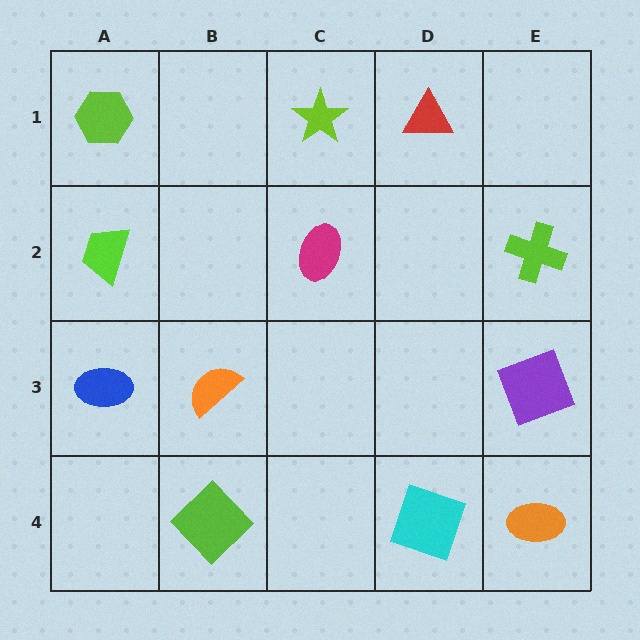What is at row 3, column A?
A blue ellipse.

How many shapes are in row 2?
3 shapes.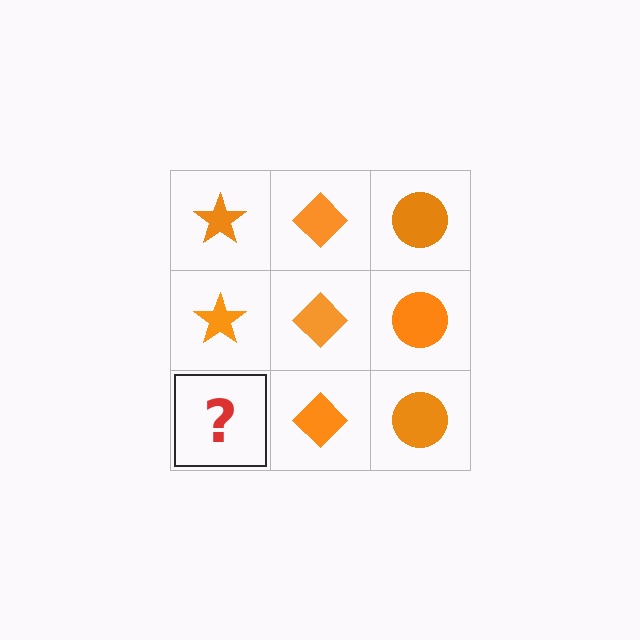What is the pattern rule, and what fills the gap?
The rule is that each column has a consistent shape. The gap should be filled with an orange star.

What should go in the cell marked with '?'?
The missing cell should contain an orange star.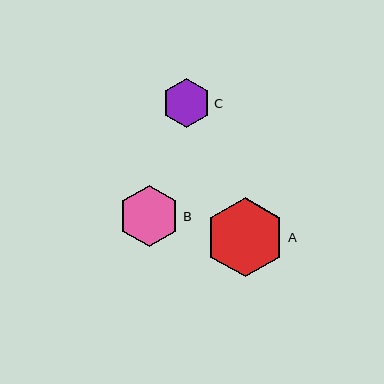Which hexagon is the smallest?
Hexagon C is the smallest with a size of approximately 49 pixels.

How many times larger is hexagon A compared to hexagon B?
Hexagon A is approximately 1.3 times the size of hexagon B.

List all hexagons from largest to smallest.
From largest to smallest: A, B, C.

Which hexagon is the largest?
Hexagon A is the largest with a size of approximately 80 pixels.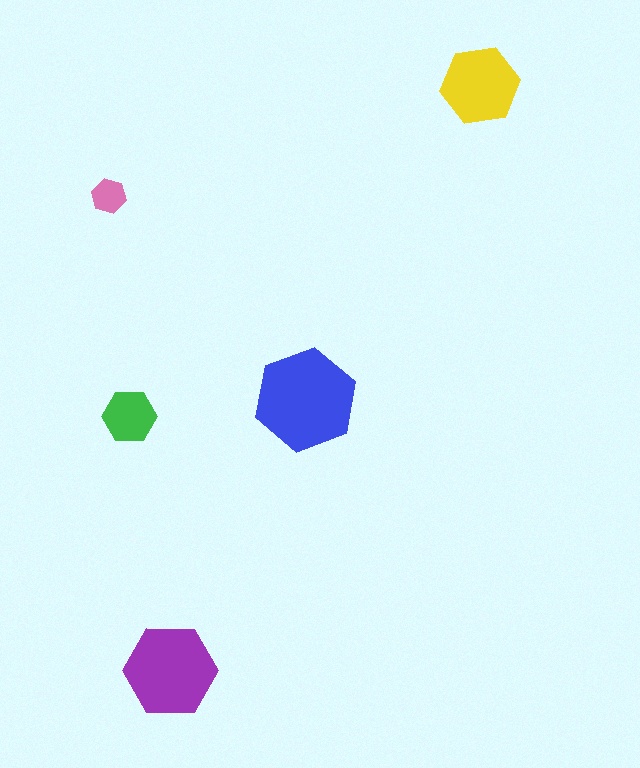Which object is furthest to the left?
The pink hexagon is leftmost.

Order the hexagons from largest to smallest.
the blue one, the purple one, the yellow one, the green one, the pink one.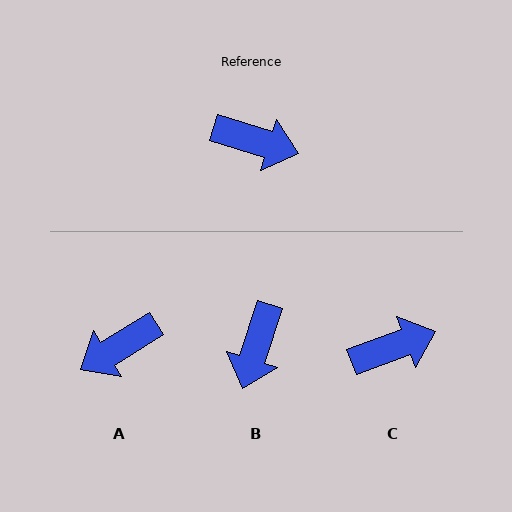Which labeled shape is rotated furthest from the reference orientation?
A, about 131 degrees away.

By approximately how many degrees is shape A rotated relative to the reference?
Approximately 131 degrees clockwise.